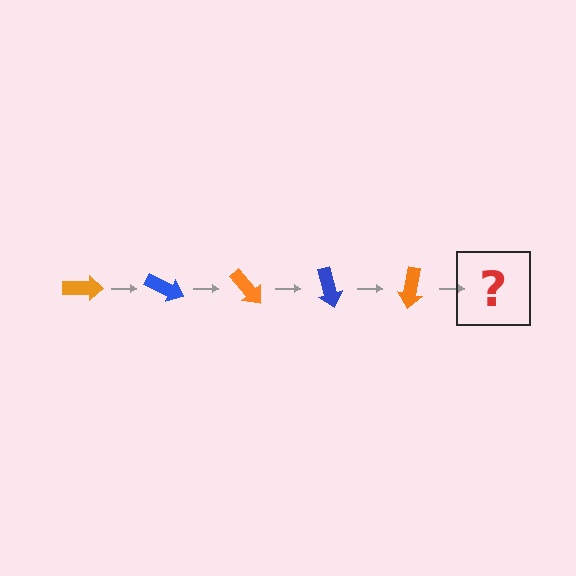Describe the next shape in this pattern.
It should be a blue arrow, rotated 125 degrees from the start.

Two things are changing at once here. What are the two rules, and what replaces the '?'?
The two rules are that it rotates 25 degrees each step and the color cycles through orange and blue. The '?' should be a blue arrow, rotated 125 degrees from the start.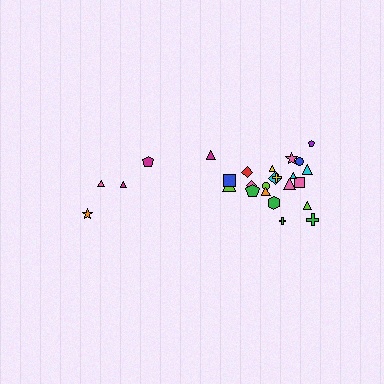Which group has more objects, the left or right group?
The right group.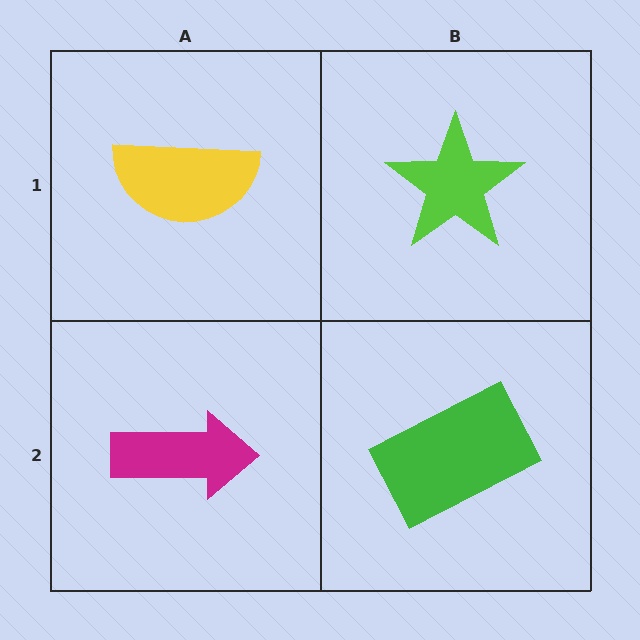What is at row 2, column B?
A green rectangle.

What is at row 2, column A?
A magenta arrow.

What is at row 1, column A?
A yellow semicircle.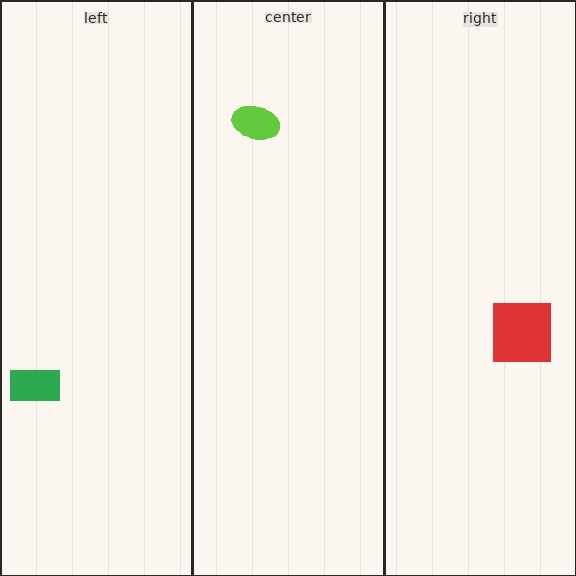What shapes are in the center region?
The lime ellipse.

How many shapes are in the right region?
1.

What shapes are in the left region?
The green rectangle.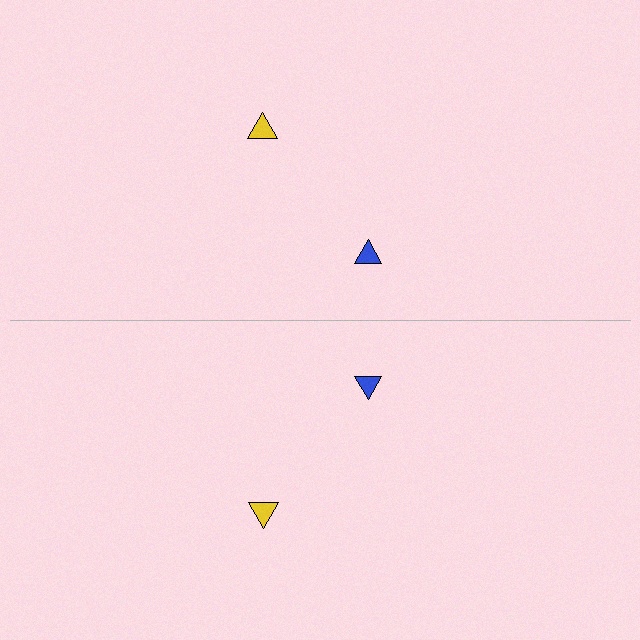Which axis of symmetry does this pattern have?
The pattern has a horizontal axis of symmetry running through the center of the image.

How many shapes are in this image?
There are 4 shapes in this image.